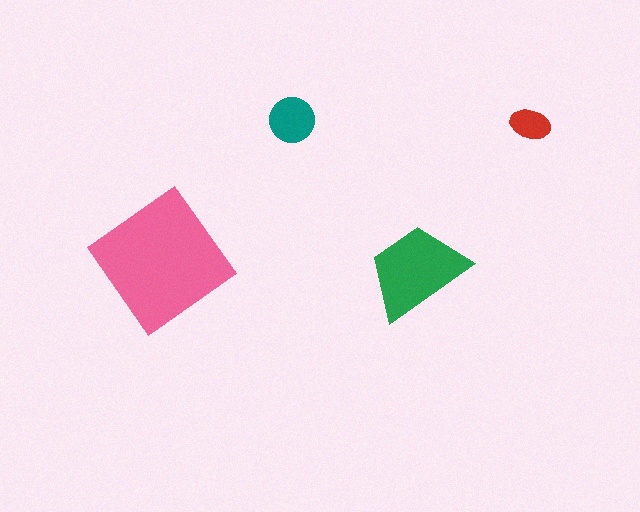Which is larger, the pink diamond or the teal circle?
The pink diamond.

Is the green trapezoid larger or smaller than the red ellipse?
Larger.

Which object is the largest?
The pink diamond.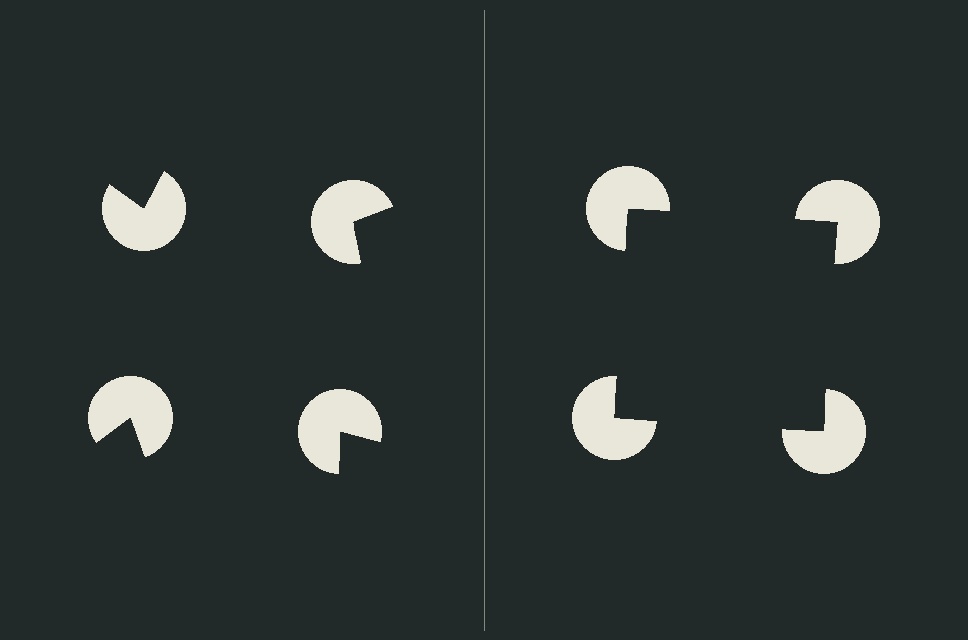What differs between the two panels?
The pac-man discs are positioned identically on both sides; only the wedge orientations differ. On the right they align to a square; on the left they are misaligned.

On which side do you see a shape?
An illusory square appears on the right side. On the left side the wedge cuts are rotated, so no coherent shape forms.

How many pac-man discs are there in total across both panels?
8 — 4 on each side.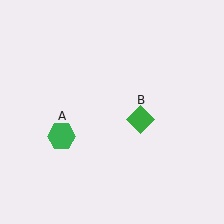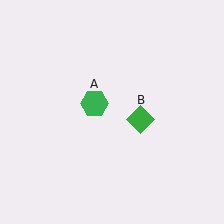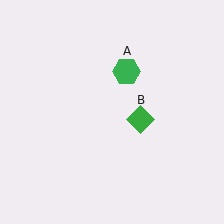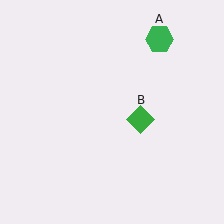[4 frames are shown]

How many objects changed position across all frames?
1 object changed position: green hexagon (object A).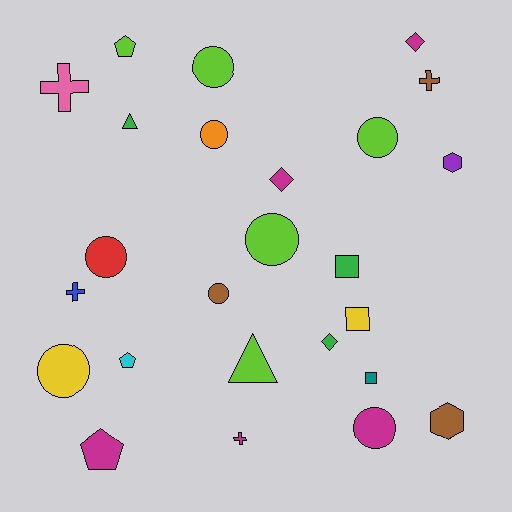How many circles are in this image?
There are 8 circles.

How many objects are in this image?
There are 25 objects.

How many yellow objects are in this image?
There are 2 yellow objects.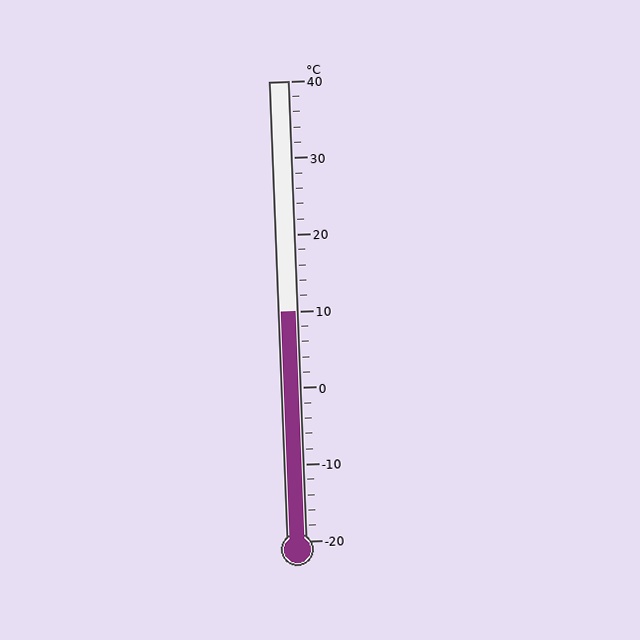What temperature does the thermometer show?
The thermometer shows approximately 10°C.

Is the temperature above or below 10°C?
The temperature is at 10°C.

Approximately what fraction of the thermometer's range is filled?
The thermometer is filled to approximately 50% of its range.